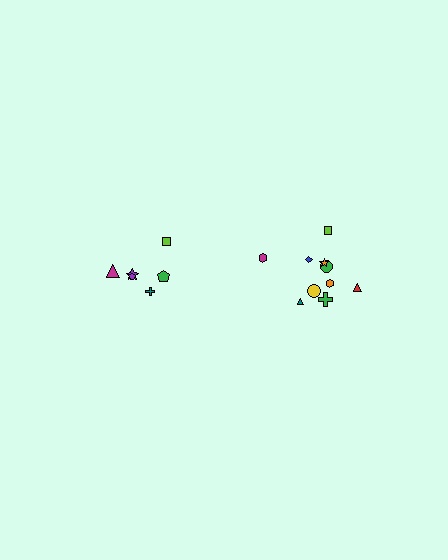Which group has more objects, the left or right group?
The right group.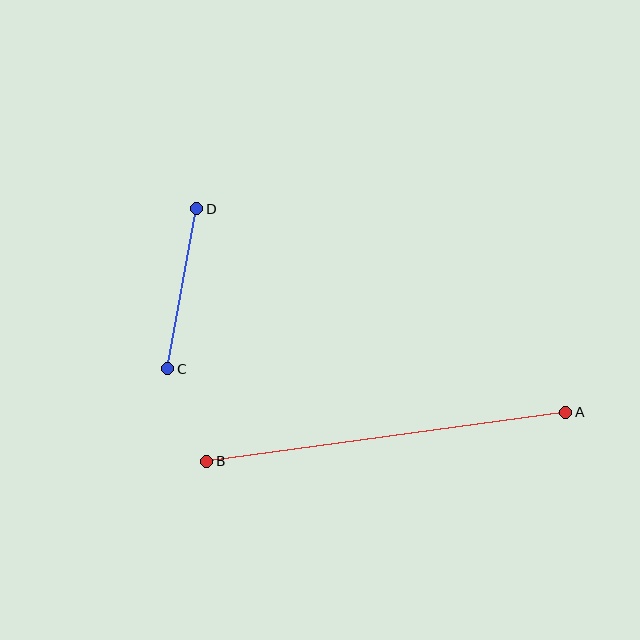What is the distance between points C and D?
The distance is approximately 163 pixels.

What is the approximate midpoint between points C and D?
The midpoint is at approximately (182, 289) pixels.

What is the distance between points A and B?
The distance is approximately 362 pixels.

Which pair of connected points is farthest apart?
Points A and B are farthest apart.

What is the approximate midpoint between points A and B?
The midpoint is at approximately (386, 437) pixels.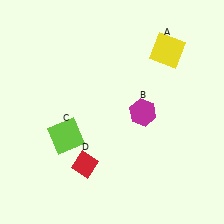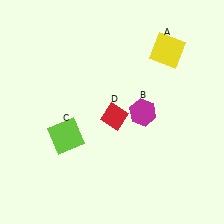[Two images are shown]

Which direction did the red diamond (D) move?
The red diamond (D) moved up.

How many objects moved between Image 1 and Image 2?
1 object moved between the two images.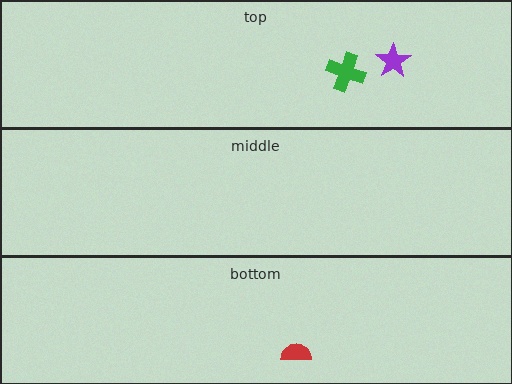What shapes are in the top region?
The purple star, the green cross.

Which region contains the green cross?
The top region.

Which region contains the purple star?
The top region.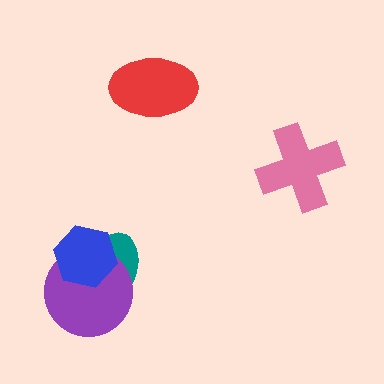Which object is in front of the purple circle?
The blue hexagon is in front of the purple circle.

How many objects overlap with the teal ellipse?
2 objects overlap with the teal ellipse.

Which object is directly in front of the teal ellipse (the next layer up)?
The purple circle is directly in front of the teal ellipse.